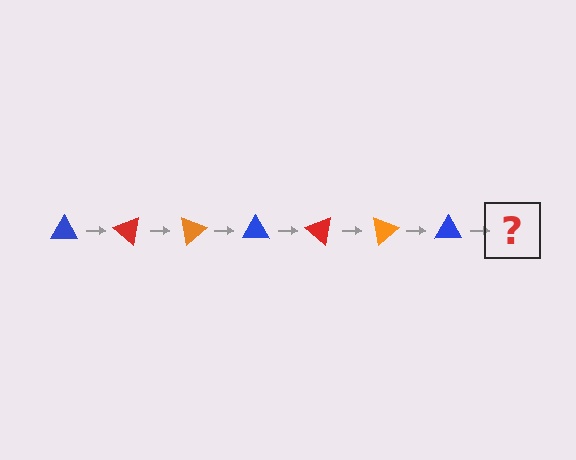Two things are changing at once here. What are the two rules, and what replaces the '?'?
The two rules are that it rotates 40 degrees each step and the color cycles through blue, red, and orange. The '?' should be a red triangle, rotated 280 degrees from the start.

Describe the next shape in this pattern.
It should be a red triangle, rotated 280 degrees from the start.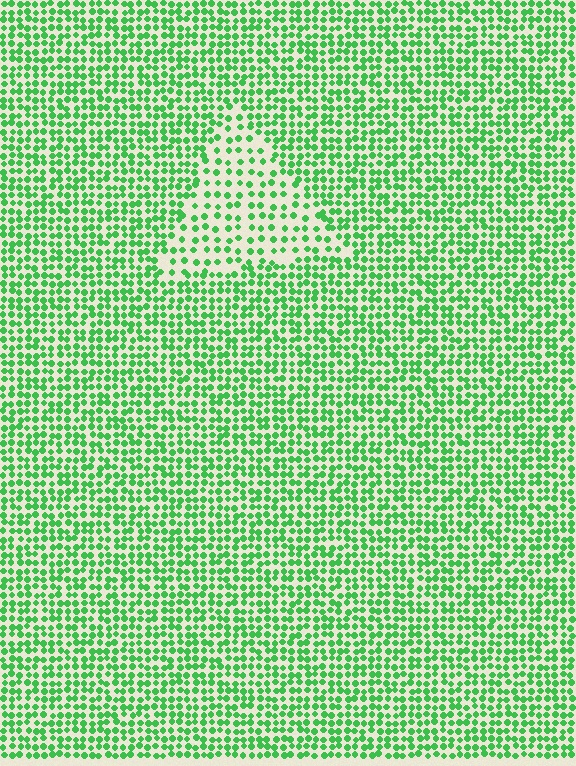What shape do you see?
I see a triangle.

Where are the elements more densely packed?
The elements are more densely packed outside the triangle boundary.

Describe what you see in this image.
The image contains small green elements arranged at two different densities. A triangle-shaped region is visible where the elements are less densely packed than the surrounding area.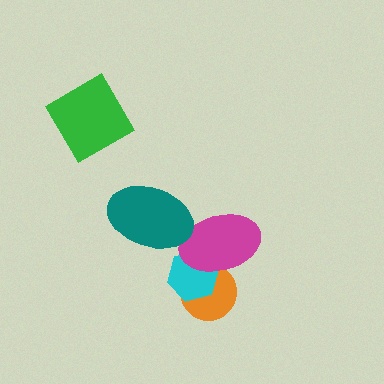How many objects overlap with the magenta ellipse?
3 objects overlap with the magenta ellipse.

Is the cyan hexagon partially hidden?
Yes, it is partially covered by another shape.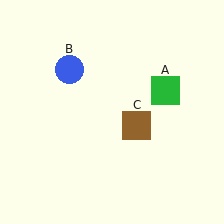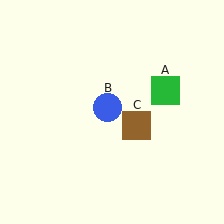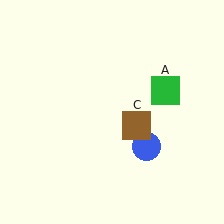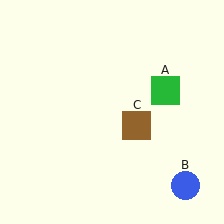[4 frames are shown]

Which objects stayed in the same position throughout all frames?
Green square (object A) and brown square (object C) remained stationary.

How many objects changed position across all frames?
1 object changed position: blue circle (object B).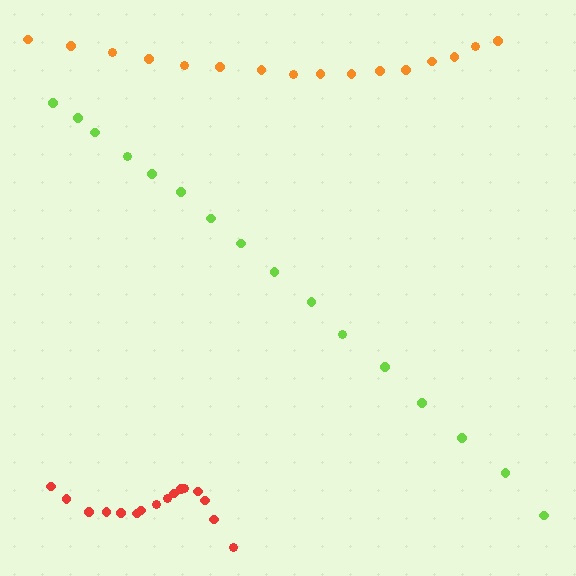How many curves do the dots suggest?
There are 3 distinct paths.